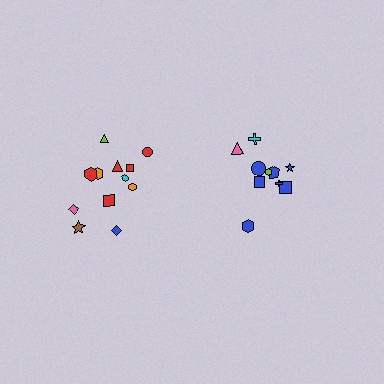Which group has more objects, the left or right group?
The left group.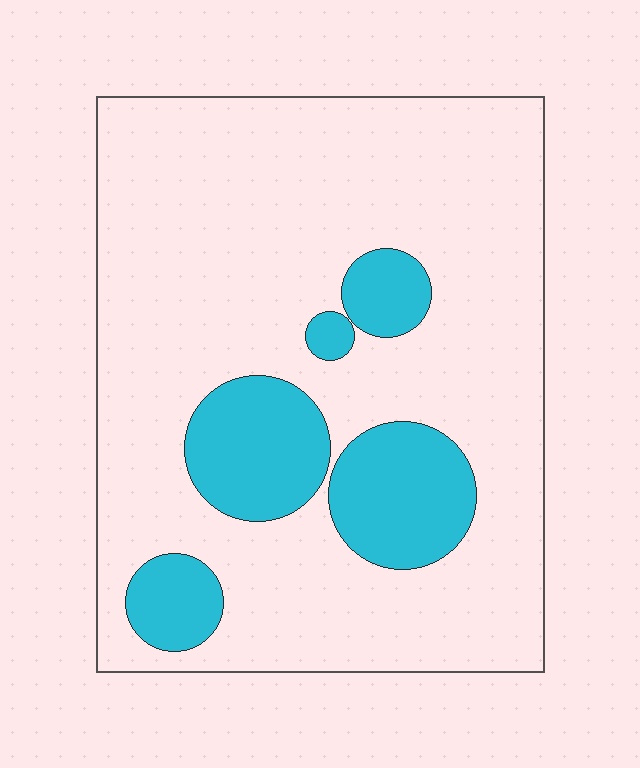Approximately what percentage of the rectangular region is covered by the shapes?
Approximately 20%.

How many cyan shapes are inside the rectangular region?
5.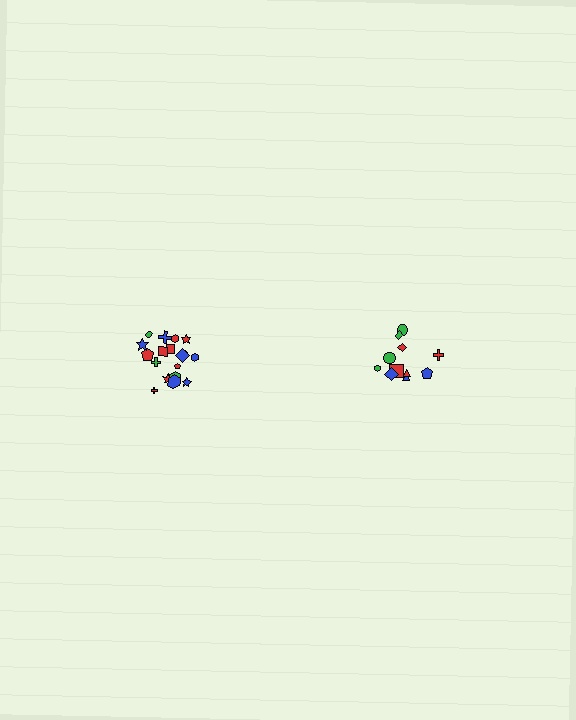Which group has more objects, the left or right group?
The left group.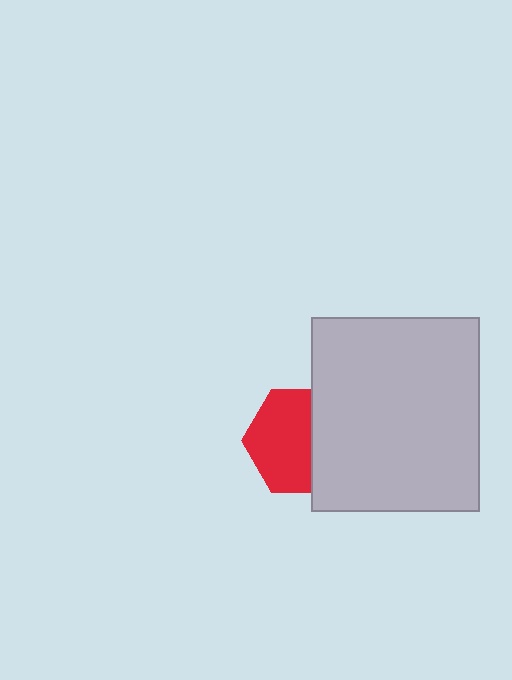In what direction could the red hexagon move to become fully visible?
The red hexagon could move left. That would shift it out from behind the light gray rectangle entirely.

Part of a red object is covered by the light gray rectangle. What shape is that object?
It is a hexagon.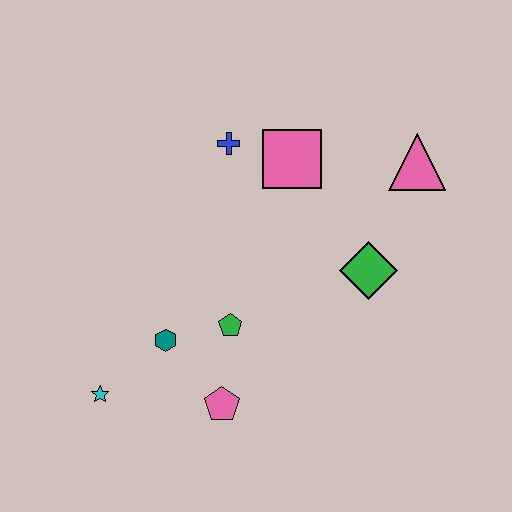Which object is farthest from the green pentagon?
The pink triangle is farthest from the green pentagon.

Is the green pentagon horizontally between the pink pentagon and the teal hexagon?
No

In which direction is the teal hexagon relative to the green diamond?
The teal hexagon is to the left of the green diamond.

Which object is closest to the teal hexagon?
The green pentagon is closest to the teal hexagon.